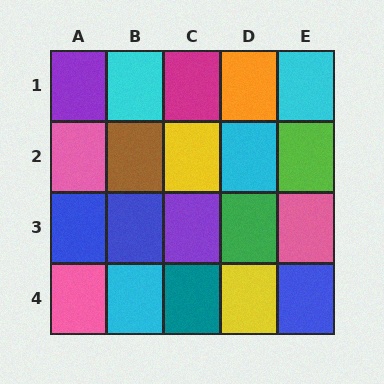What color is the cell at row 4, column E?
Blue.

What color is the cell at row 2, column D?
Cyan.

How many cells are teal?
1 cell is teal.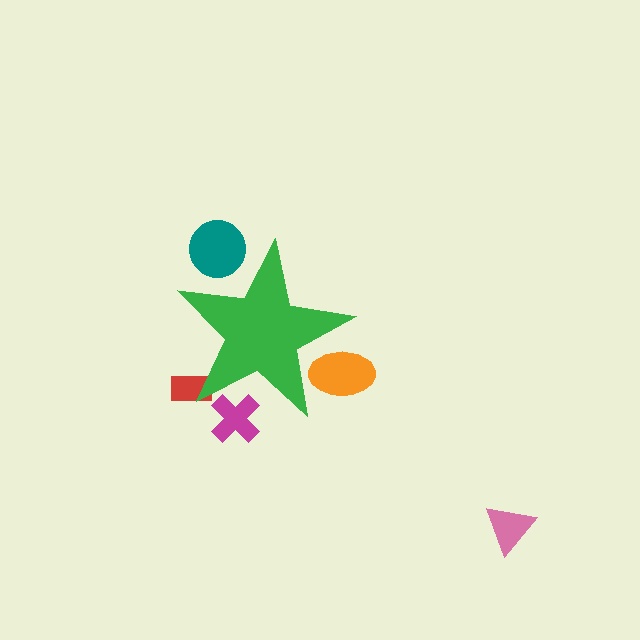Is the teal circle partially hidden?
Yes, the teal circle is partially hidden behind the green star.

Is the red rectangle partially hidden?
Yes, the red rectangle is partially hidden behind the green star.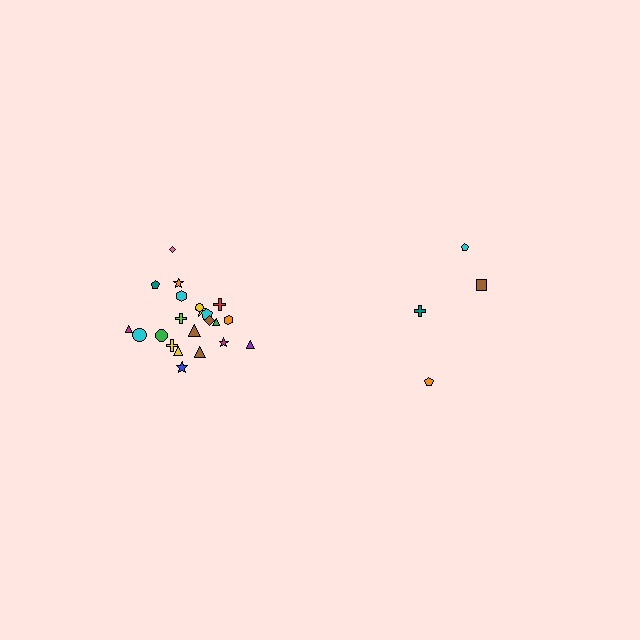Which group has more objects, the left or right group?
The left group.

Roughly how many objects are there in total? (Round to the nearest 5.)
Roughly 25 objects in total.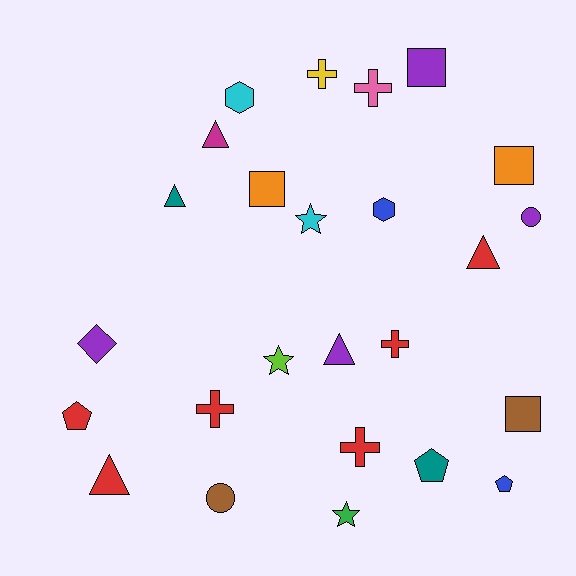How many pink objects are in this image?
There is 1 pink object.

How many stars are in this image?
There are 3 stars.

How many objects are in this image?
There are 25 objects.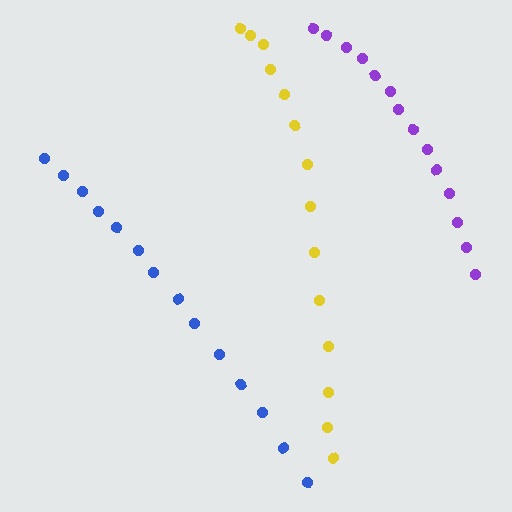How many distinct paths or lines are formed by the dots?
There are 3 distinct paths.